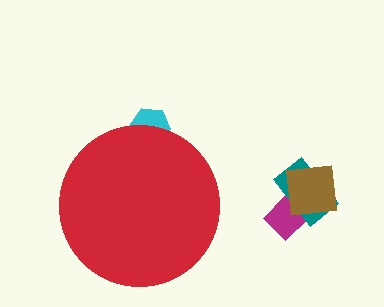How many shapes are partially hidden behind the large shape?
1 shape is partially hidden.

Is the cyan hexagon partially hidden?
Yes, the cyan hexagon is partially hidden behind the red circle.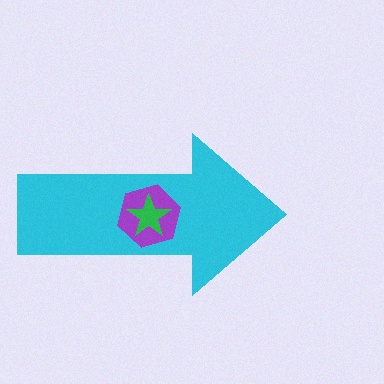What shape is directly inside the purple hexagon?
The green star.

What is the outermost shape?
The cyan arrow.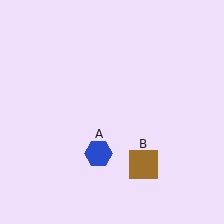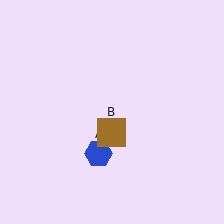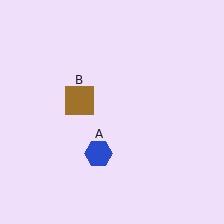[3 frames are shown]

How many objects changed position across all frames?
1 object changed position: brown square (object B).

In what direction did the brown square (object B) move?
The brown square (object B) moved up and to the left.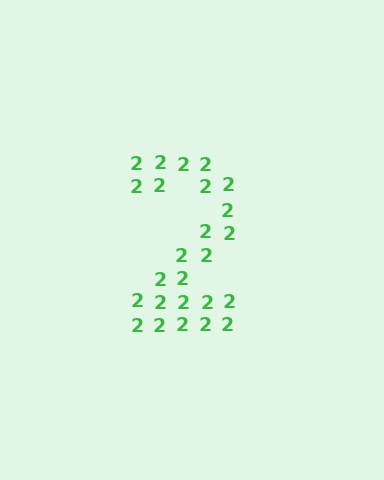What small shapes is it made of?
It is made of small digit 2's.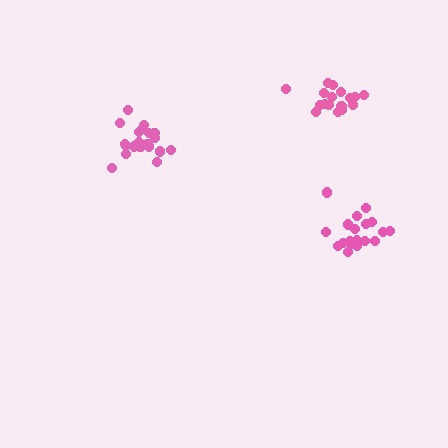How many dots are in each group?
Group 1: 17 dots, Group 2: 20 dots, Group 3: 20 dots (57 total).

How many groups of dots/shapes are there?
There are 3 groups.